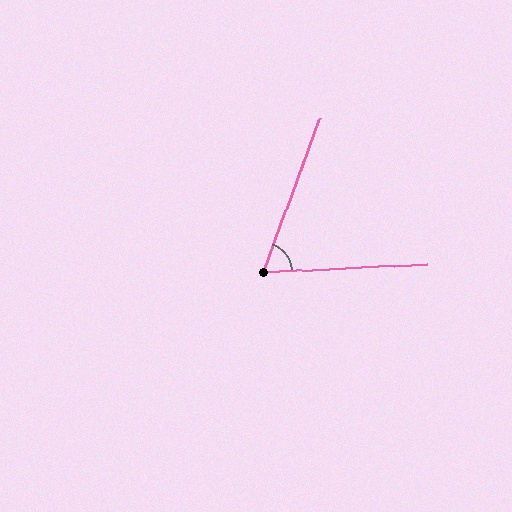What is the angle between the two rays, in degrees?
Approximately 67 degrees.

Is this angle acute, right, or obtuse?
It is acute.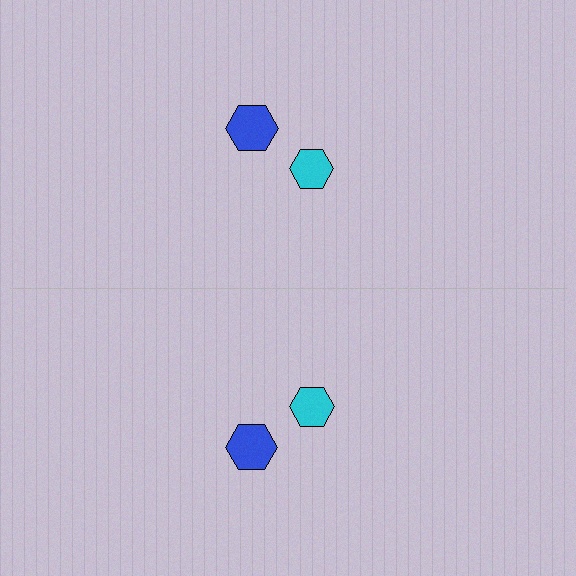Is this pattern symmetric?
Yes, this pattern has bilateral (reflection) symmetry.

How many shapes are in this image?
There are 4 shapes in this image.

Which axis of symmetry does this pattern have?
The pattern has a horizontal axis of symmetry running through the center of the image.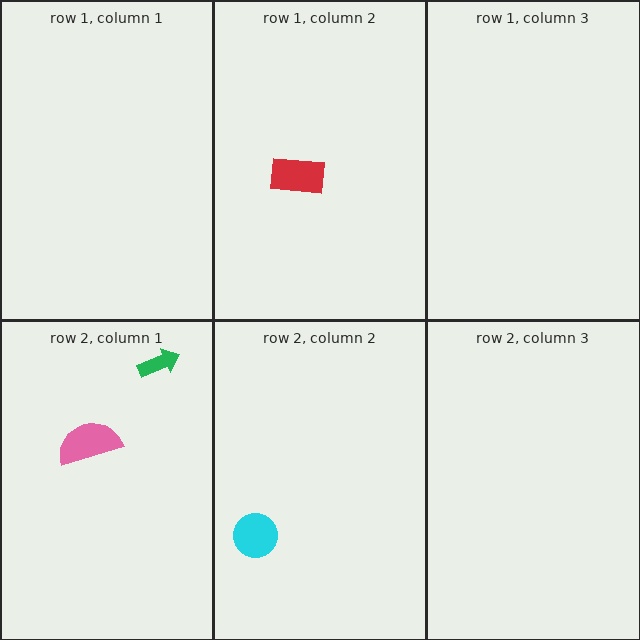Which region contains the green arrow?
The row 2, column 1 region.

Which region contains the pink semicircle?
The row 2, column 1 region.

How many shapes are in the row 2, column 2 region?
1.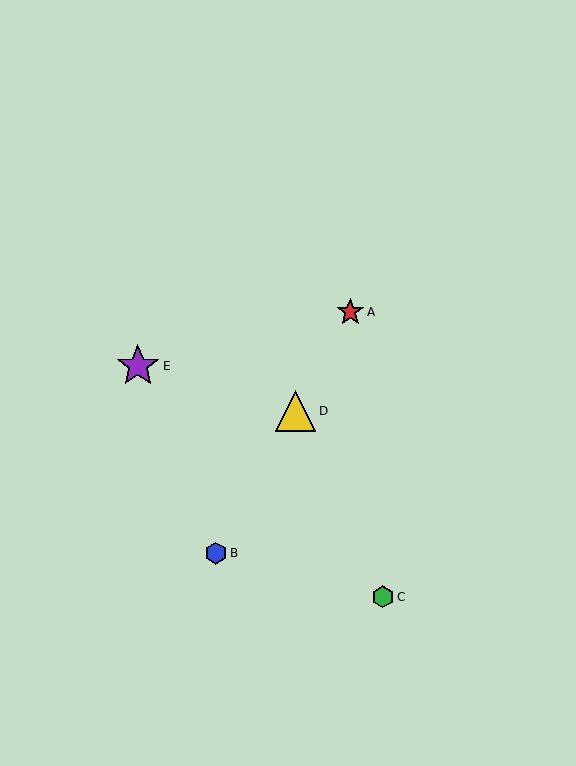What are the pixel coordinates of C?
Object C is at (383, 597).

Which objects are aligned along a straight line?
Objects A, B, D are aligned along a straight line.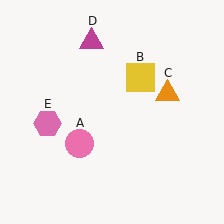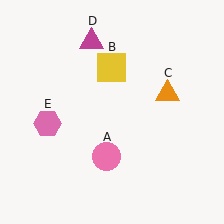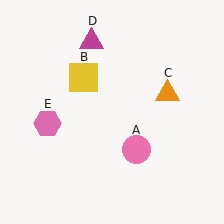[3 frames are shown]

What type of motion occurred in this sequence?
The pink circle (object A), yellow square (object B) rotated counterclockwise around the center of the scene.